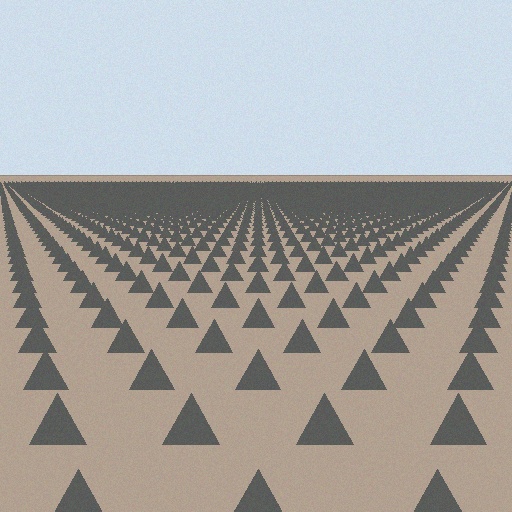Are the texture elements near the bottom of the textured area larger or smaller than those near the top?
Larger. Near the bottom, elements are closer to the viewer and appear at a bigger on-screen size.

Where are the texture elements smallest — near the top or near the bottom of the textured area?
Near the top.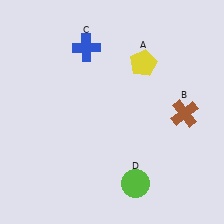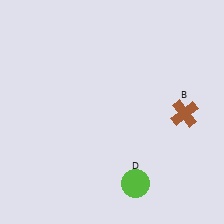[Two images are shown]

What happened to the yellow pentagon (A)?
The yellow pentagon (A) was removed in Image 2. It was in the top-right area of Image 1.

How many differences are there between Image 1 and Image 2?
There are 2 differences between the two images.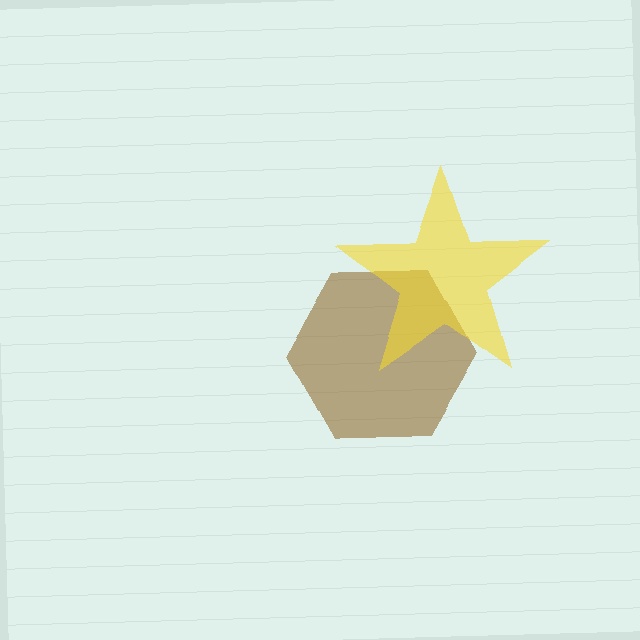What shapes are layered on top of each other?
The layered shapes are: a brown hexagon, a yellow star.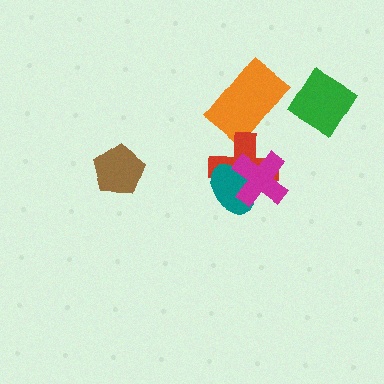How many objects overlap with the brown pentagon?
0 objects overlap with the brown pentagon.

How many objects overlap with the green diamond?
0 objects overlap with the green diamond.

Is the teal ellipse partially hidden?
Yes, it is partially covered by another shape.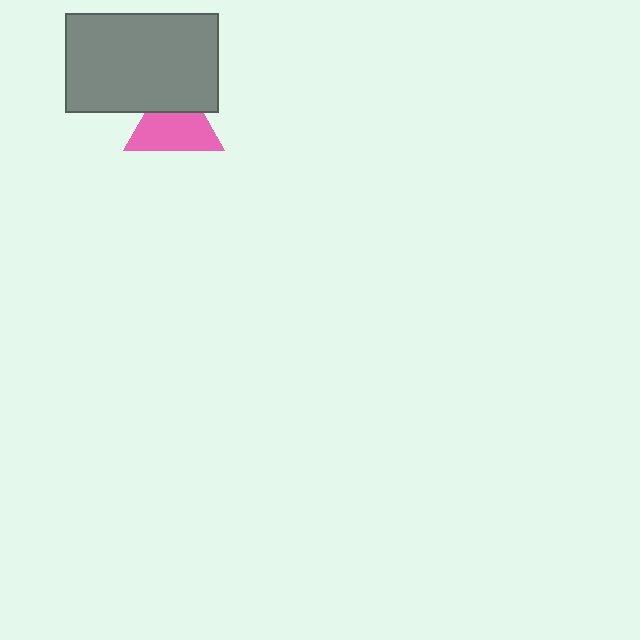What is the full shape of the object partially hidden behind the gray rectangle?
The partially hidden object is a pink triangle.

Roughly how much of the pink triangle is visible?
Most of it is visible (roughly 67%).